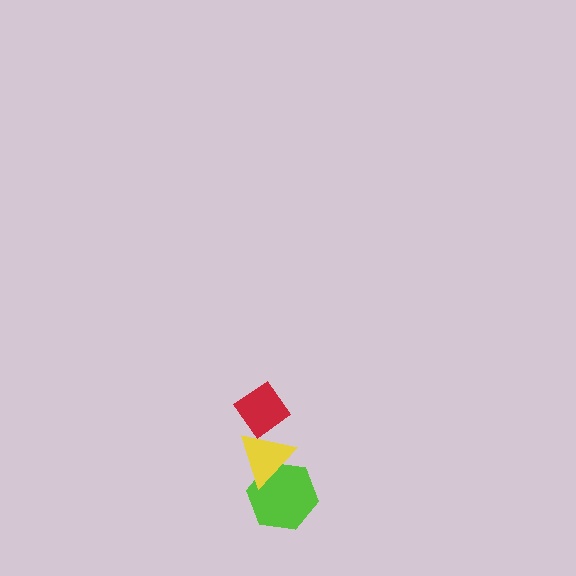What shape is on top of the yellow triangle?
The red diamond is on top of the yellow triangle.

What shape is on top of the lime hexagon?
The yellow triangle is on top of the lime hexagon.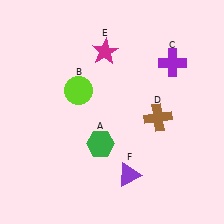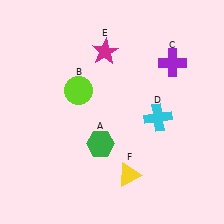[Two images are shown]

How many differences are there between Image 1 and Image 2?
There are 2 differences between the two images.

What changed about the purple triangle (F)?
In Image 1, F is purple. In Image 2, it changed to yellow.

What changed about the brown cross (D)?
In Image 1, D is brown. In Image 2, it changed to cyan.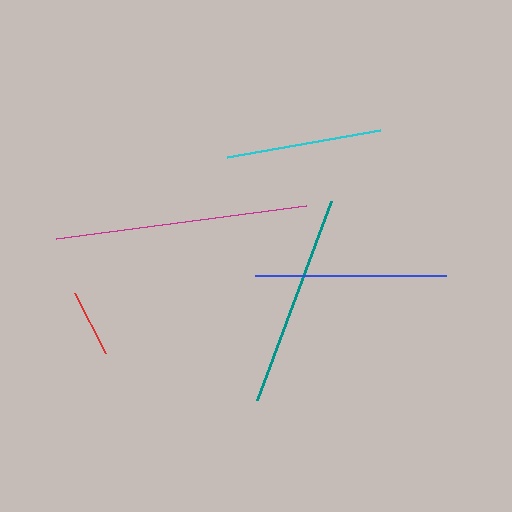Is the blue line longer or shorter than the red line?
The blue line is longer than the red line.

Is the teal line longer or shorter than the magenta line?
The magenta line is longer than the teal line.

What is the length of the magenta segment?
The magenta segment is approximately 252 pixels long.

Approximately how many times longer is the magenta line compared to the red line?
The magenta line is approximately 3.7 times the length of the red line.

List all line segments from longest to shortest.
From longest to shortest: magenta, teal, blue, cyan, red.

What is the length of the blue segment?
The blue segment is approximately 191 pixels long.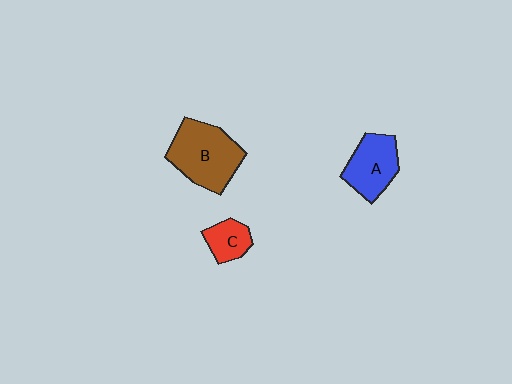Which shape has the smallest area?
Shape C (red).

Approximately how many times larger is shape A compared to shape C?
Approximately 1.7 times.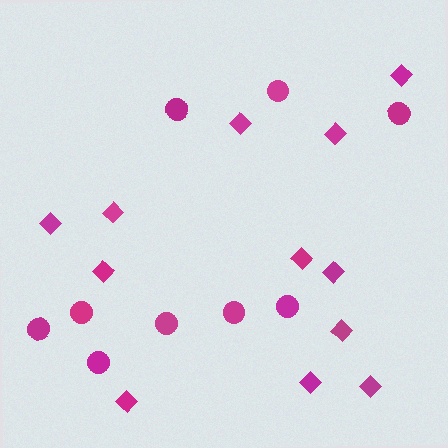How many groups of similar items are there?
There are 2 groups: one group of diamonds (12) and one group of circles (9).